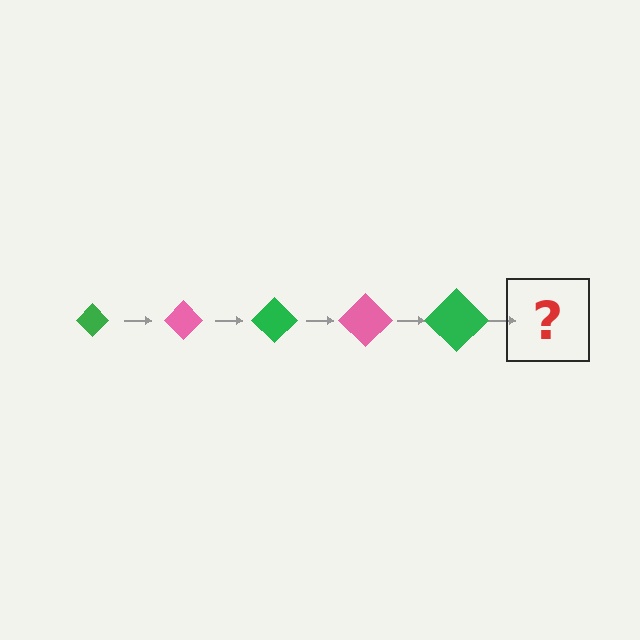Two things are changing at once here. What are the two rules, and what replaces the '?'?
The two rules are that the diamond grows larger each step and the color cycles through green and pink. The '?' should be a pink diamond, larger than the previous one.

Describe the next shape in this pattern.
It should be a pink diamond, larger than the previous one.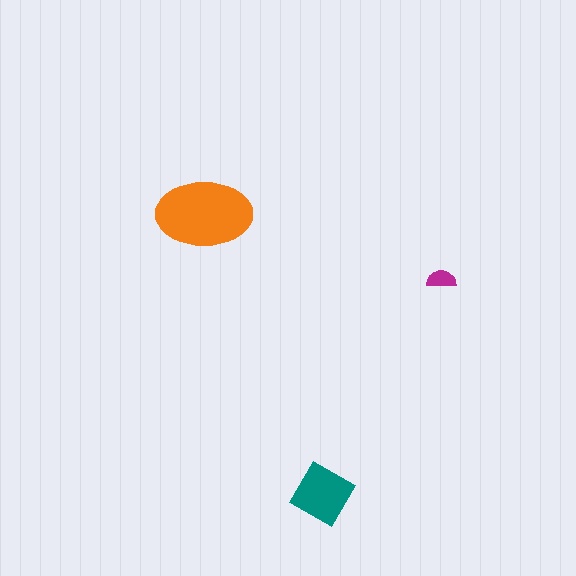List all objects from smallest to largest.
The magenta semicircle, the teal diamond, the orange ellipse.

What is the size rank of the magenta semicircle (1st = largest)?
3rd.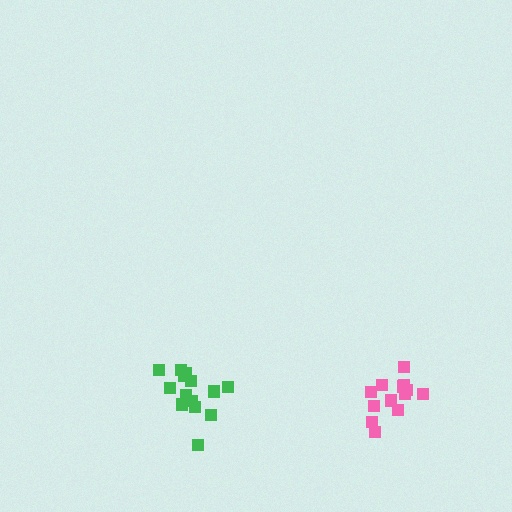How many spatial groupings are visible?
There are 2 spatial groupings.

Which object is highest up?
The green cluster is topmost.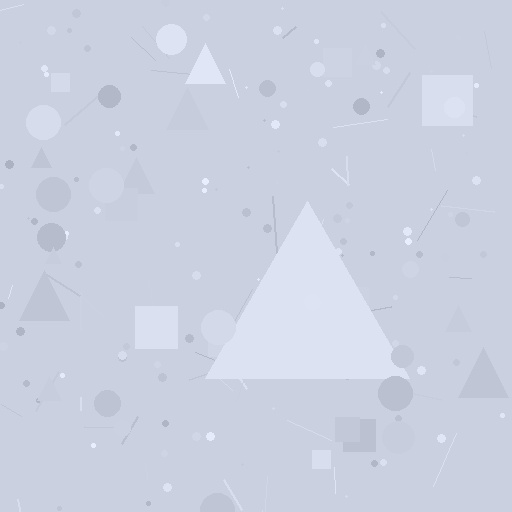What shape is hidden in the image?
A triangle is hidden in the image.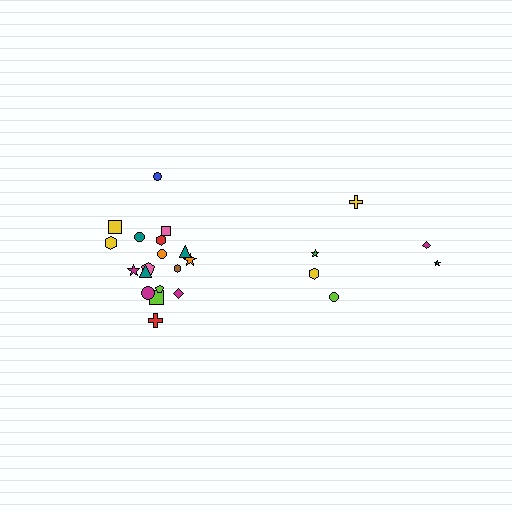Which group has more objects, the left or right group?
The left group.